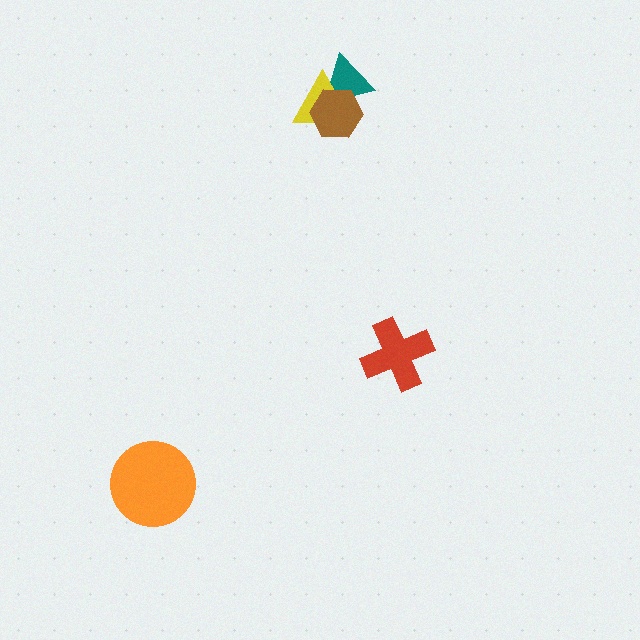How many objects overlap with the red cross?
0 objects overlap with the red cross.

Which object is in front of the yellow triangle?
The brown hexagon is in front of the yellow triangle.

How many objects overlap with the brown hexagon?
2 objects overlap with the brown hexagon.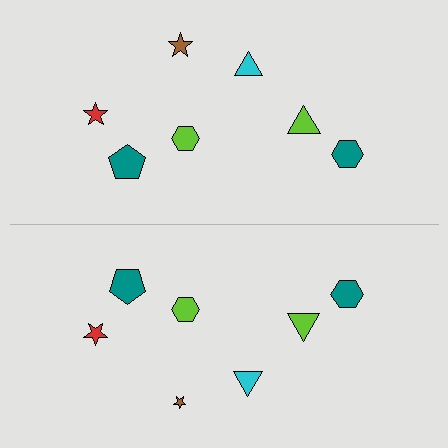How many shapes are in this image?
There are 14 shapes in this image.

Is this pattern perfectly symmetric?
No, the pattern is not perfectly symmetric. The brown star on the bottom side has a different size than its mirror counterpart.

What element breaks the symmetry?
The brown star on the bottom side has a different size than its mirror counterpart.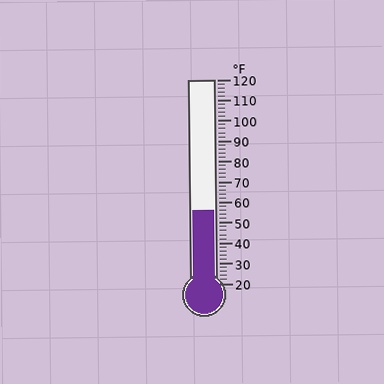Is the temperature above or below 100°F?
The temperature is below 100°F.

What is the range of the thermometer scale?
The thermometer scale ranges from 20°F to 120°F.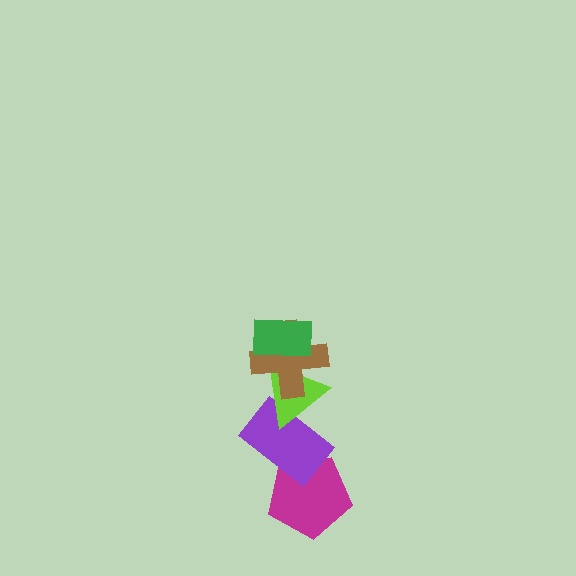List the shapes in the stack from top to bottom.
From top to bottom: the green rectangle, the brown cross, the lime triangle, the purple rectangle, the magenta pentagon.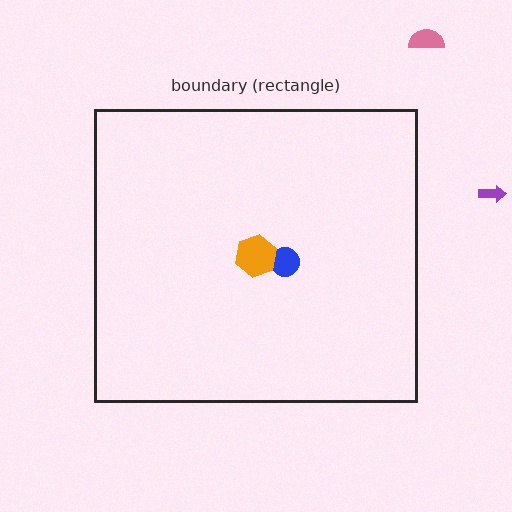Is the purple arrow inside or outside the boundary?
Outside.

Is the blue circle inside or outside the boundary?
Inside.